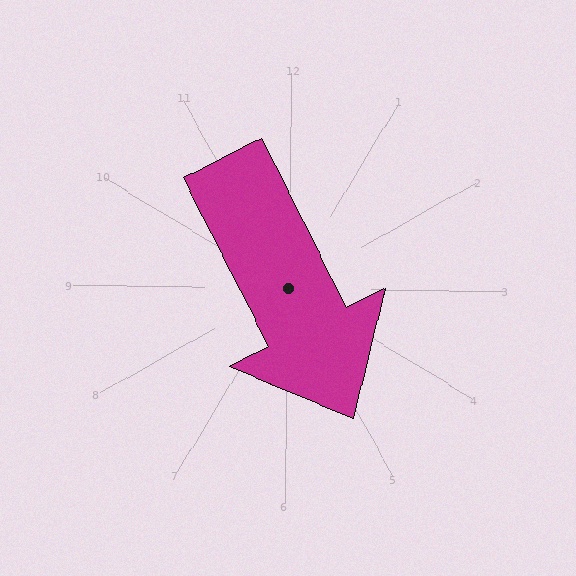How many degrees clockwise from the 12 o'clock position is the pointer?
Approximately 152 degrees.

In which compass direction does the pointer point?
Southeast.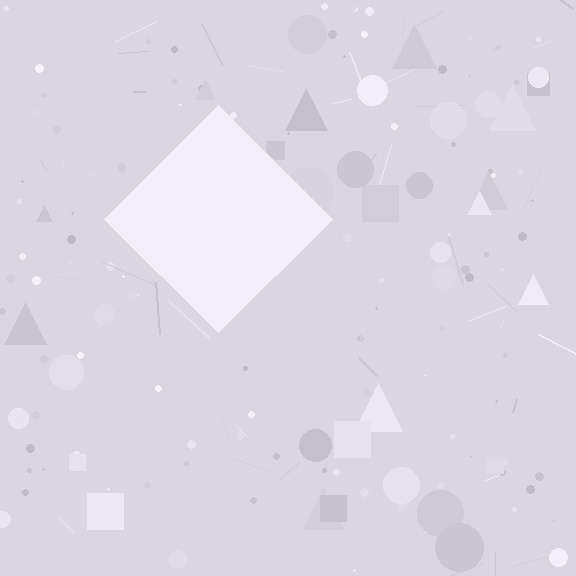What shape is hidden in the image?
A diamond is hidden in the image.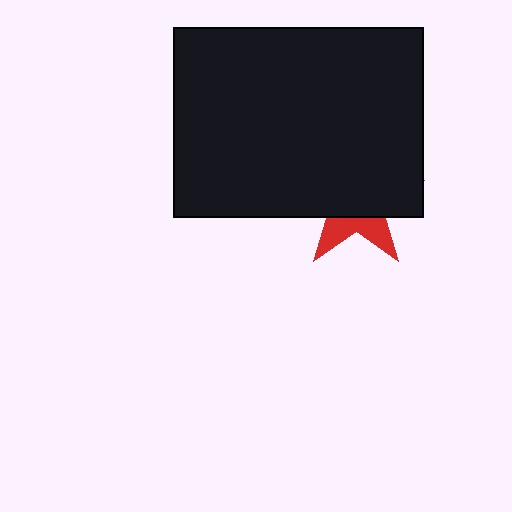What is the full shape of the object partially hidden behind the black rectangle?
The partially hidden object is a red star.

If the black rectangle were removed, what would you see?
You would see the complete red star.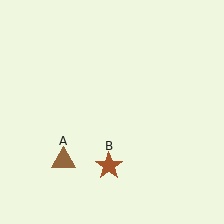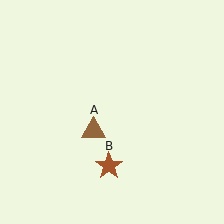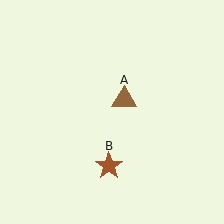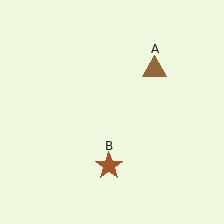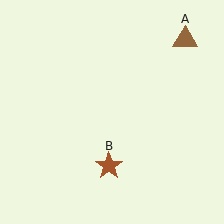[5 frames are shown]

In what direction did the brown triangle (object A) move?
The brown triangle (object A) moved up and to the right.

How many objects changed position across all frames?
1 object changed position: brown triangle (object A).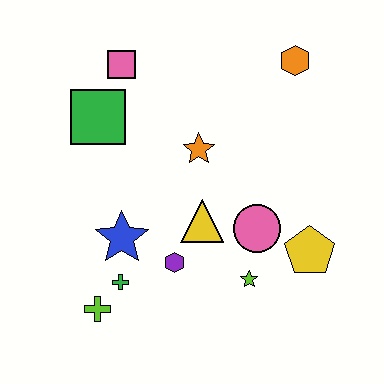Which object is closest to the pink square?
The green square is closest to the pink square.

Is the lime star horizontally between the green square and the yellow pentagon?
Yes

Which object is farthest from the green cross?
The orange hexagon is farthest from the green cross.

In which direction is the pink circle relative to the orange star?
The pink circle is below the orange star.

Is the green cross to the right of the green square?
Yes